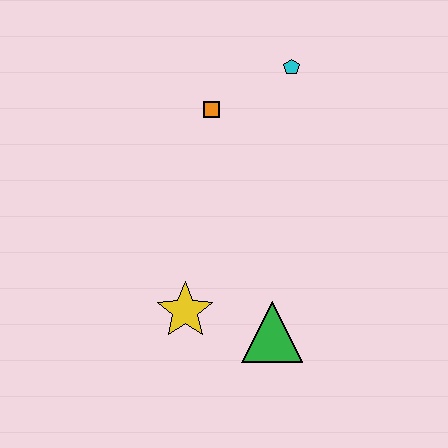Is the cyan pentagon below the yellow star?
No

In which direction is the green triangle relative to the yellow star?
The green triangle is to the right of the yellow star.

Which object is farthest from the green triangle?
The cyan pentagon is farthest from the green triangle.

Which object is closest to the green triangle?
The yellow star is closest to the green triangle.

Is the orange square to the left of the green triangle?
Yes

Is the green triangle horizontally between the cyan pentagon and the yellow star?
Yes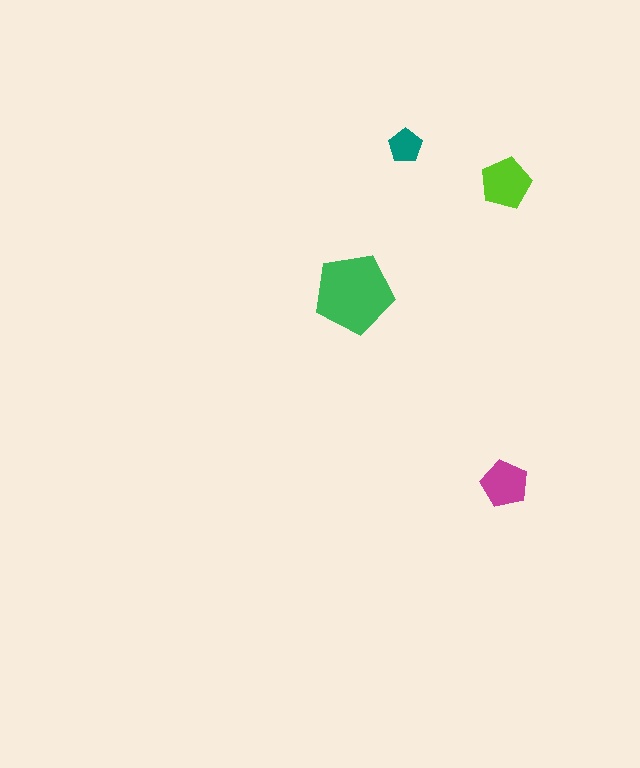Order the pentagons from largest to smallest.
the green one, the lime one, the magenta one, the teal one.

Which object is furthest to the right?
The lime pentagon is rightmost.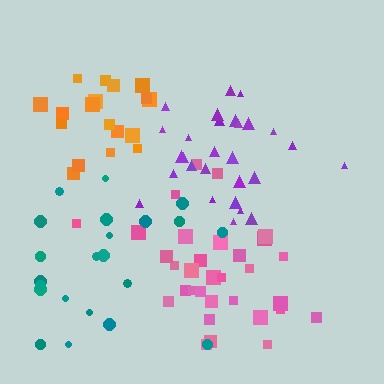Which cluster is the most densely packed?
Orange.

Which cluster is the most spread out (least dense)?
Teal.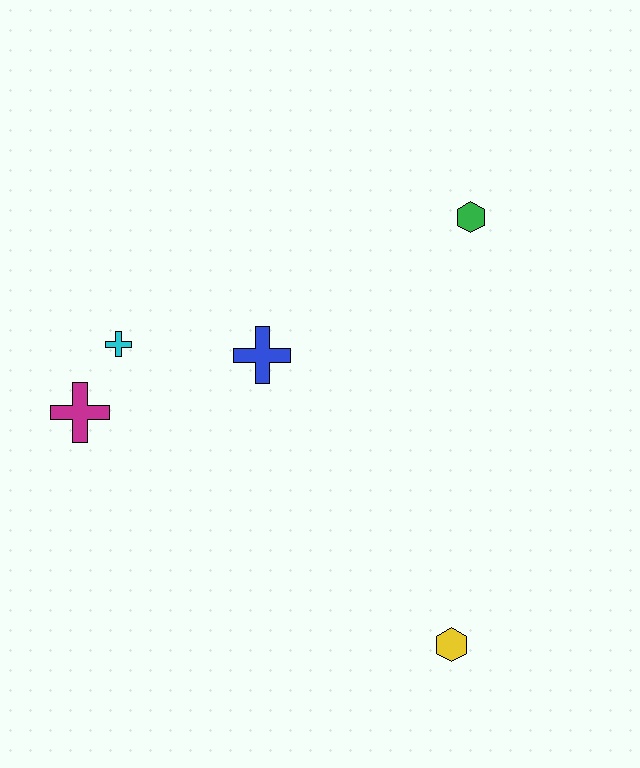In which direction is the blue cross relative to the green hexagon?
The blue cross is to the left of the green hexagon.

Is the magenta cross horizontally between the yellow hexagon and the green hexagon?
No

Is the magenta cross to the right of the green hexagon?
No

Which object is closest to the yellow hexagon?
The blue cross is closest to the yellow hexagon.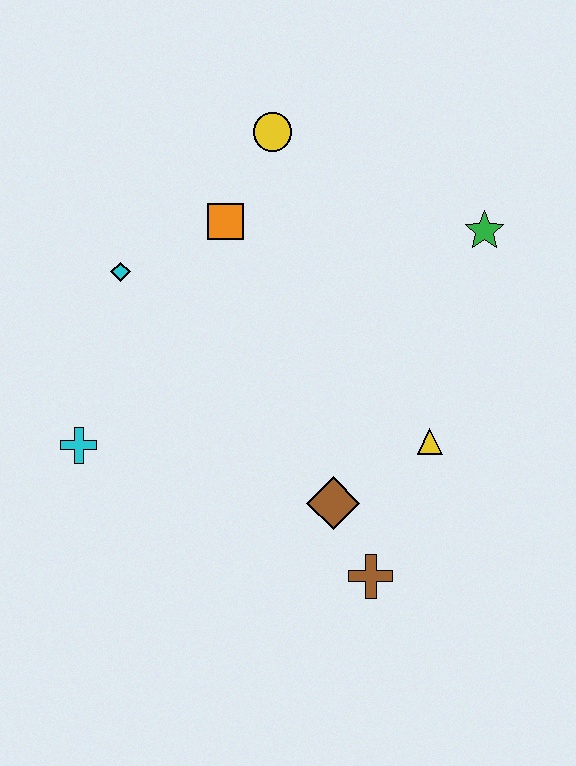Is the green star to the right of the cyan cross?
Yes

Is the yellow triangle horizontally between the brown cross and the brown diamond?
No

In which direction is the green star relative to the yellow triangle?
The green star is above the yellow triangle.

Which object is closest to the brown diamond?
The brown cross is closest to the brown diamond.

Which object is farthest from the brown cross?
The yellow circle is farthest from the brown cross.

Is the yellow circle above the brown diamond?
Yes